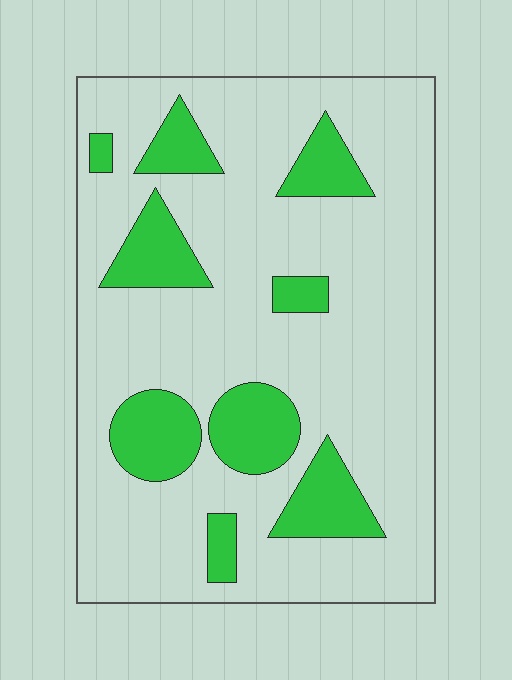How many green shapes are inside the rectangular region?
9.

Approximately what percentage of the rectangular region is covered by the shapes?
Approximately 20%.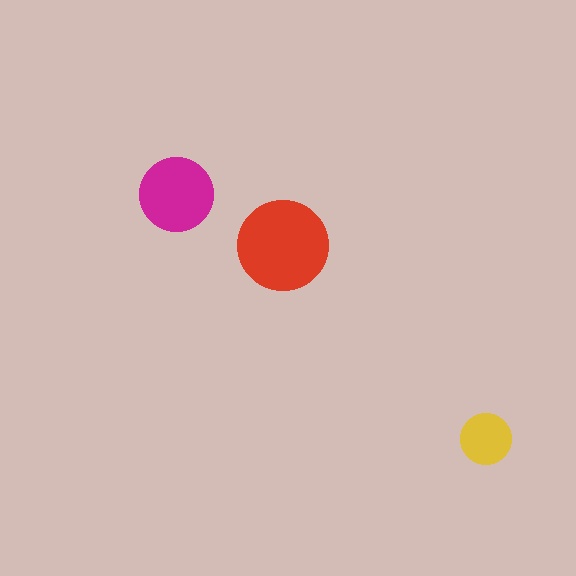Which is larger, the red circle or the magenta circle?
The red one.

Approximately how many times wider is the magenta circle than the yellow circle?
About 1.5 times wider.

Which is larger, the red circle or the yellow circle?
The red one.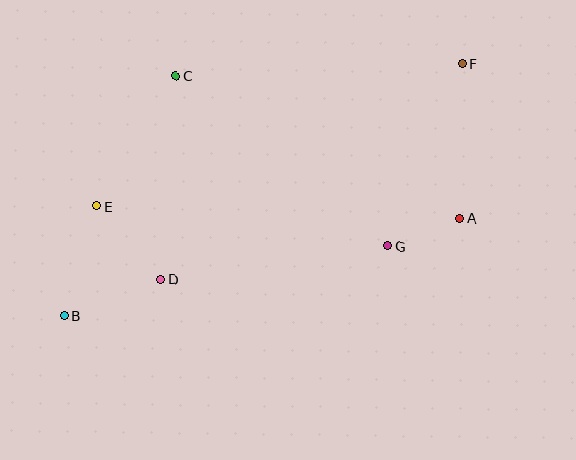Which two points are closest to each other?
Points A and G are closest to each other.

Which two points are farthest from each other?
Points B and F are farthest from each other.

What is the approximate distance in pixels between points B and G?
The distance between B and G is approximately 331 pixels.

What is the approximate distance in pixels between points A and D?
The distance between A and D is approximately 305 pixels.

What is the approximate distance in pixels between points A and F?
The distance between A and F is approximately 155 pixels.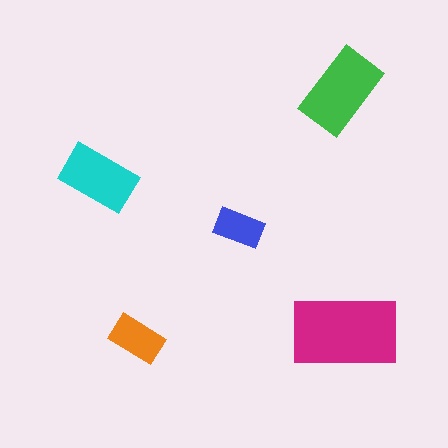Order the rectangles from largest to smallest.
the magenta one, the green one, the cyan one, the orange one, the blue one.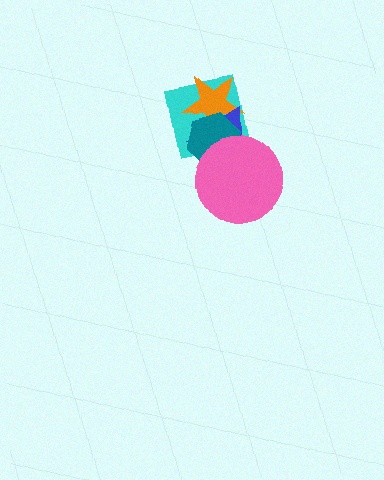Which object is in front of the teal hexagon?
The pink circle is in front of the teal hexagon.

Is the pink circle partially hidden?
No, no other shape covers it.